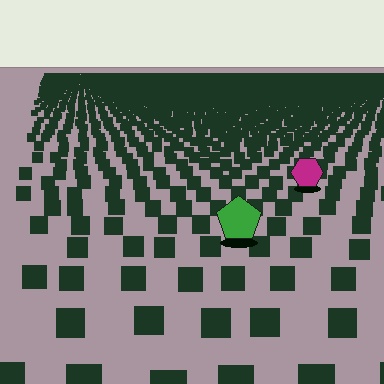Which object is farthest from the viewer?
The magenta hexagon is farthest from the viewer. It appears smaller and the ground texture around it is denser.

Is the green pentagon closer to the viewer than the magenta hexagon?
Yes. The green pentagon is closer — you can tell from the texture gradient: the ground texture is coarser near it.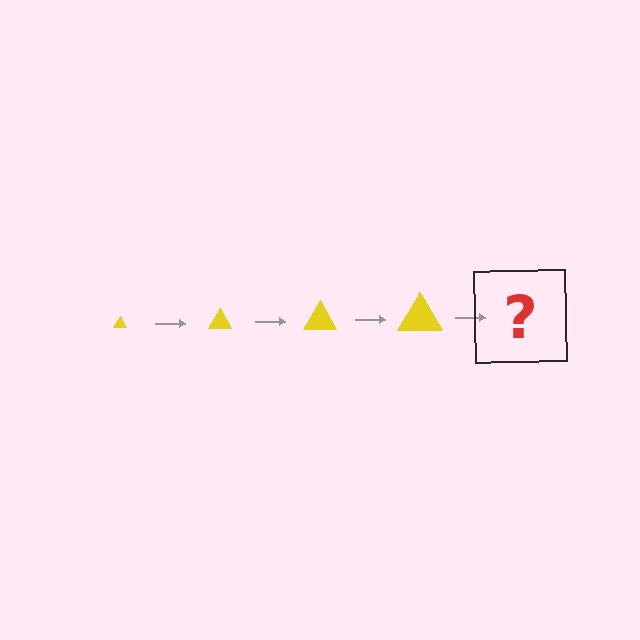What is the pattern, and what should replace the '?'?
The pattern is that the triangle gets progressively larger each step. The '?' should be a yellow triangle, larger than the previous one.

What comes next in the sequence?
The next element should be a yellow triangle, larger than the previous one.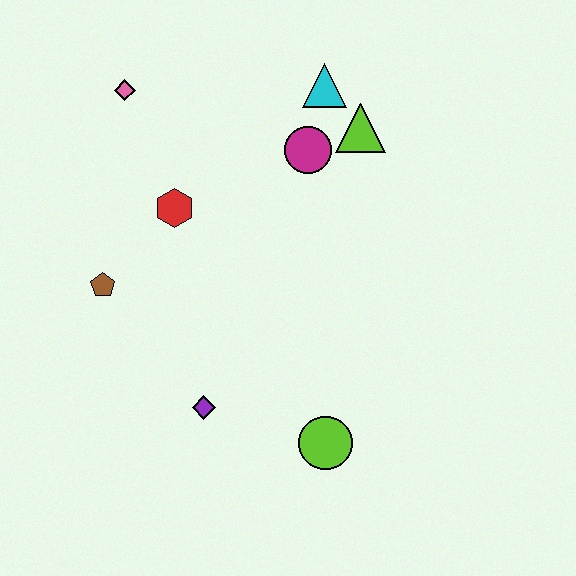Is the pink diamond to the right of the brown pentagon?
Yes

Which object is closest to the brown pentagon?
The red hexagon is closest to the brown pentagon.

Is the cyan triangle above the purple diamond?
Yes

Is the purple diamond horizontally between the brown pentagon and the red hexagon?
No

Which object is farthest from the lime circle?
The pink diamond is farthest from the lime circle.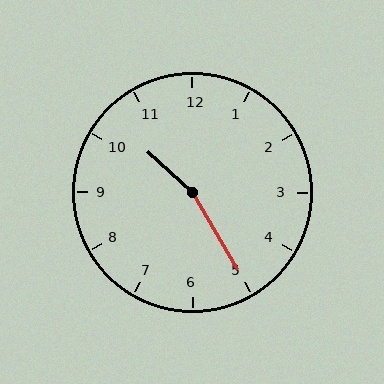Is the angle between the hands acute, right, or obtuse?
It is obtuse.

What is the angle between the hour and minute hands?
Approximately 162 degrees.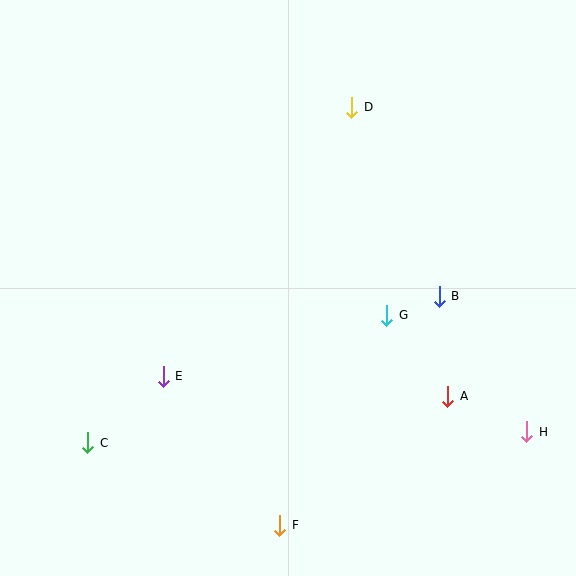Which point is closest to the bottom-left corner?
Point C is closest to the bottom-left corner.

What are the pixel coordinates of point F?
Point F is at (280, 525).